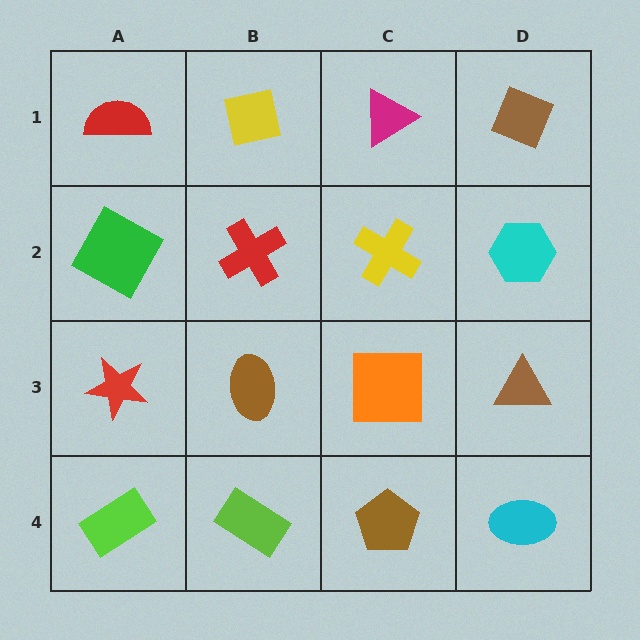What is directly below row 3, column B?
A lime rectangle.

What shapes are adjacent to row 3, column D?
A cyan hexagon (row 2, column D), a cyan ellipse (row 4, column D), an orange square (row 3, column C).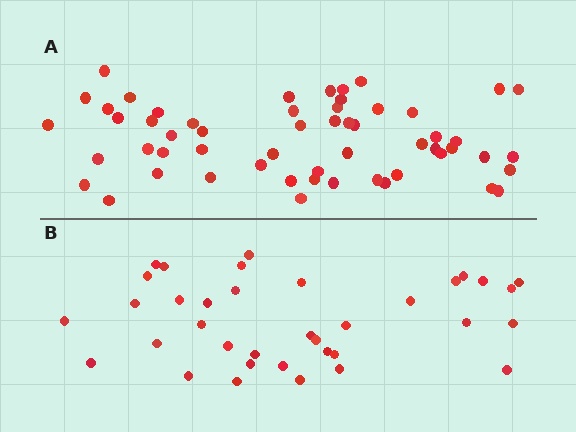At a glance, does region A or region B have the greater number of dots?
Region A (the top region) has more dots.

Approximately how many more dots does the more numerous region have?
Region A has approximately 20 more dots than region B.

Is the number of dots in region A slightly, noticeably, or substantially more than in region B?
Region A has substantially more. The ratio is roughly 1.6 to 1.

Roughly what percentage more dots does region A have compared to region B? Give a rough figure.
About 55% more.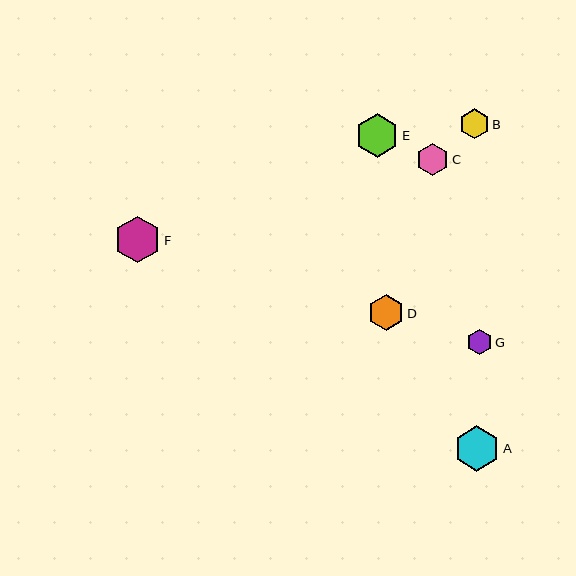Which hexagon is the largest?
Hexagon F is the largest with a size of approximately 47 pixels.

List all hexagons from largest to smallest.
From largest to smallest: F, A, E, D, C, B, G.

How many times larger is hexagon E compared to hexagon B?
Hexagon E is approximately 1.5 times the size of hexagon B.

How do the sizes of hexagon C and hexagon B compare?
Hexagon C and hexagon B are approximately the same size.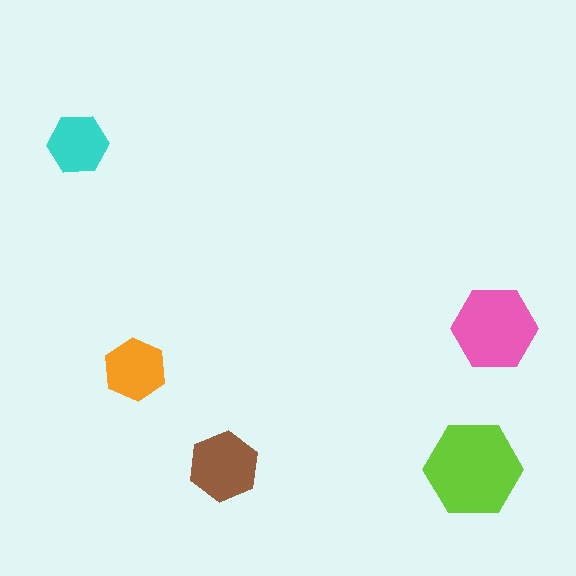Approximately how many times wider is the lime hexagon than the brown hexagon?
About 1.5 times wider.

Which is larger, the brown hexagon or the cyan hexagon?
The brown one.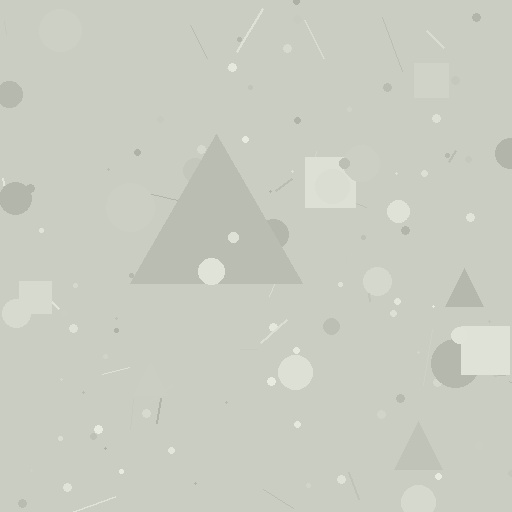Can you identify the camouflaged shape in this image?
The camouflaged shape is a triangle.